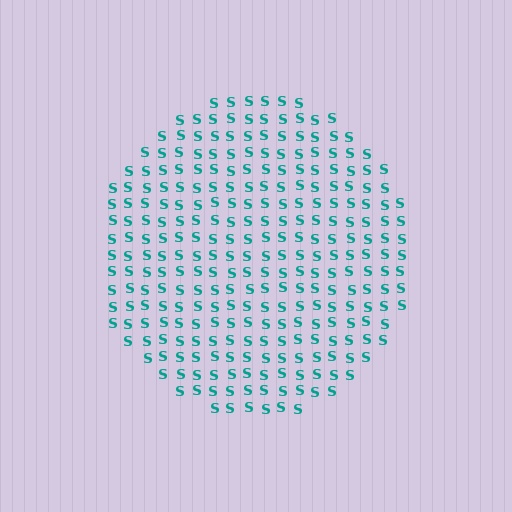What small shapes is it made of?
It is made of small letter S's.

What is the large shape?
The large shape is a circle.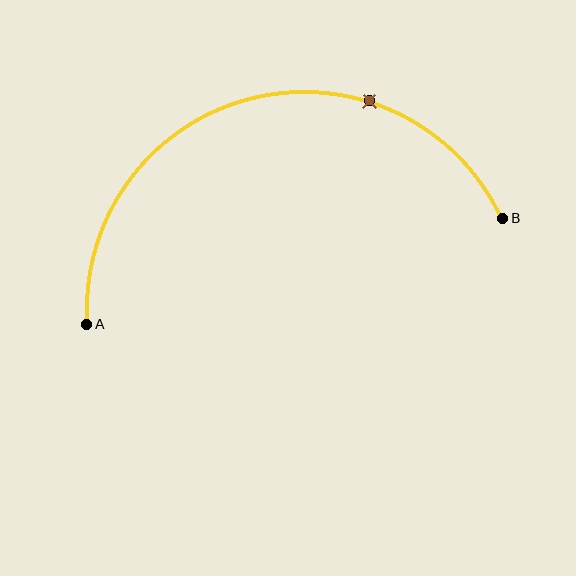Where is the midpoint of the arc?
The arc midpoint is the point on the curve farthest from the straight line joining A and B. It sits above that line.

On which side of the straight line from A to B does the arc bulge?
The arc bulges above the straight line connecting A and B.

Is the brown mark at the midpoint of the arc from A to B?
No. The brown mark lies on the arc but is closer to endpoint B. The arc midpoint would be at the point on the curve equidistant along the arc from both A and B.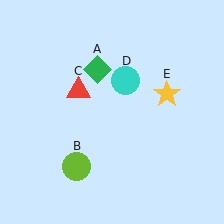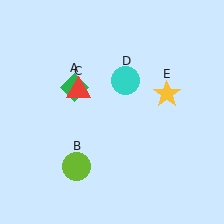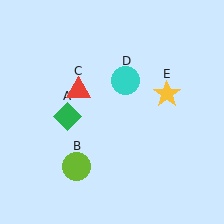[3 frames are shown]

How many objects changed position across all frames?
1 object changed position: green diamond (object A).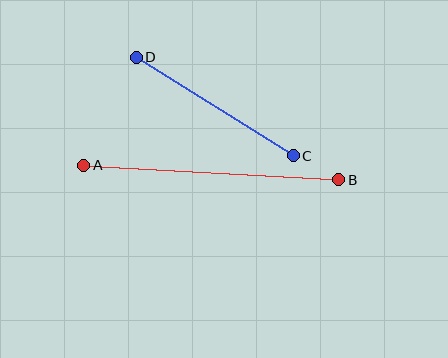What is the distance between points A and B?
The distance is approximately 255 pixels.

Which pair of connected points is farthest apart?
Points A and B are farthest apart.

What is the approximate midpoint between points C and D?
The midpoint is at approximately (215, 107) pixels.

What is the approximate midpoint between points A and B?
The midpoint is at approximately (211, 173) pixels.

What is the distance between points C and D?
The distance is approximately 185 pixels.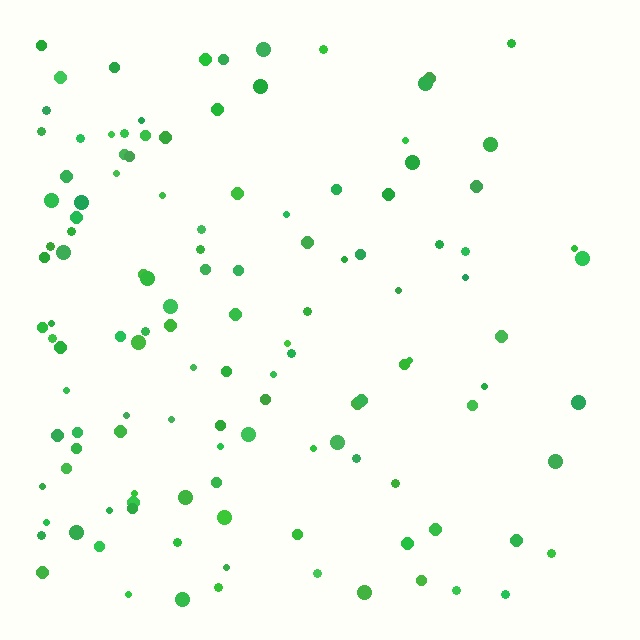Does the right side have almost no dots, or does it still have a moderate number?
Still a moderate number, just noticeably fewer than the left.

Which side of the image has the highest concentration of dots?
The left.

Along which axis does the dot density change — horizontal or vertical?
Horizontal.